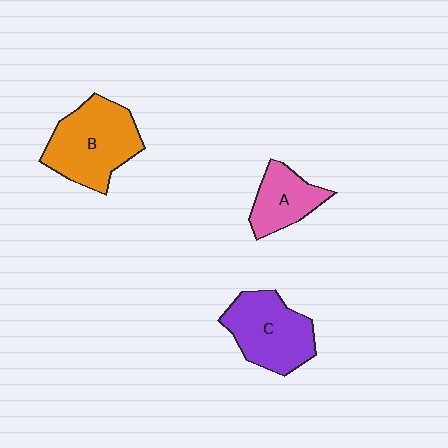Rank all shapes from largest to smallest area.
From largest to smallest: B (orange), C (purple), A (pink).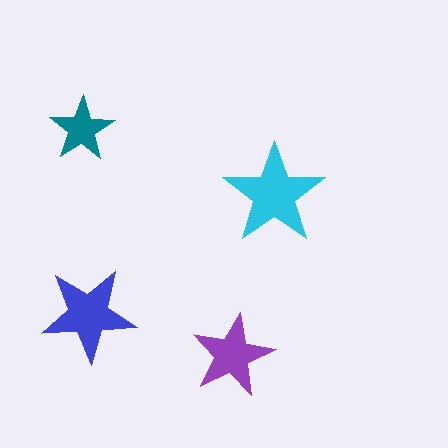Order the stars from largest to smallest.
the cyan one, the blue one, the purple one, the teal one.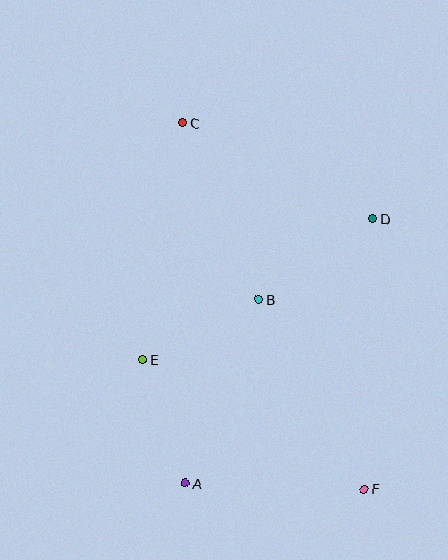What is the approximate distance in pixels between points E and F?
The distance between E and F is approximately 256 pixels.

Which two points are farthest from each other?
Points C and F are farthest from each other.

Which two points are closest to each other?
Points B and E are closest to each other.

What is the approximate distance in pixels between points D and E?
The distance between D and E is approximately 270 pixels.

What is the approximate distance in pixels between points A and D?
The distance between A and D is approximately 325 pixels.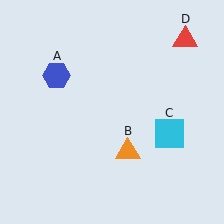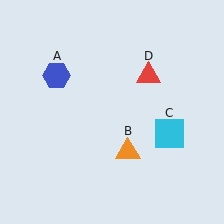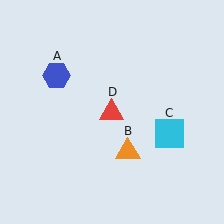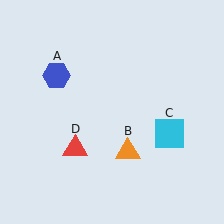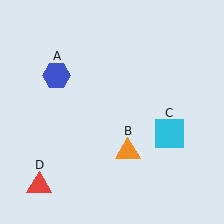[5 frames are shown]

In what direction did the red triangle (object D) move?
The red triangle (object D) moved down and to the left.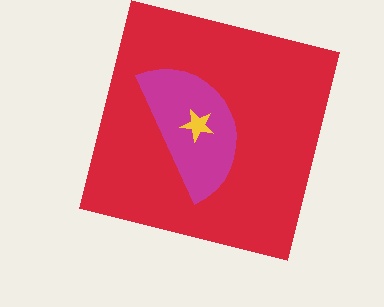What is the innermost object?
The yellow star.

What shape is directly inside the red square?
The magenta semicircle.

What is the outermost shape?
The red square.